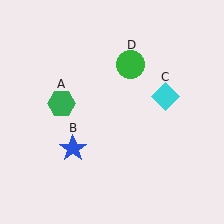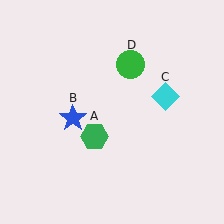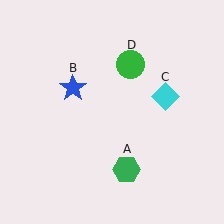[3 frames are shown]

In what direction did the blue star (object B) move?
The blue star (object B) moved up.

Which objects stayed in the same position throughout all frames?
Cyan diamond (object C) and green circle (object D) remained stationary.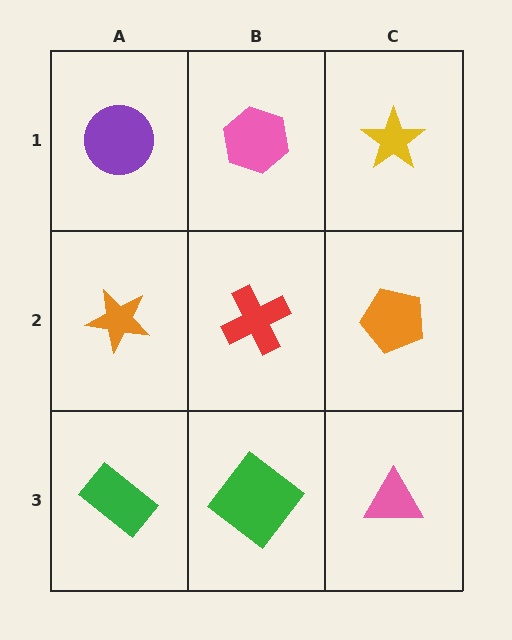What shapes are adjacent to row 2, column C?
A yellow star (row 1, column C), a pink triangle (row 3, column C), a red cross (row 2, column B).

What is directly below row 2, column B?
A green diamond.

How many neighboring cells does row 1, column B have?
3.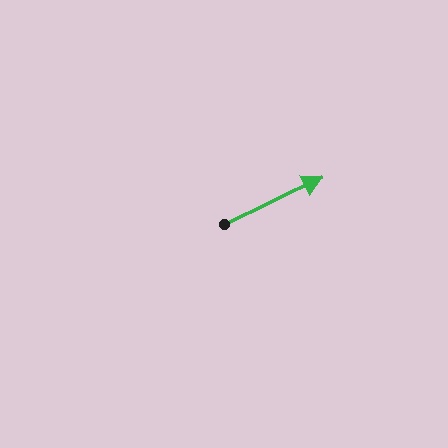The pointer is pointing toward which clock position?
Roughly 2 o'clock.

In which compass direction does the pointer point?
Northeast.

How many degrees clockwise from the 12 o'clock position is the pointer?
Approximately 64 degrees.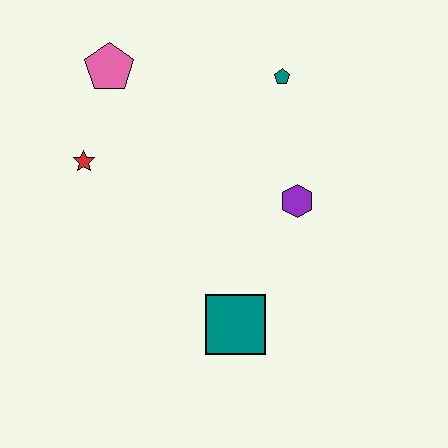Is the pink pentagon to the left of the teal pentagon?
Yes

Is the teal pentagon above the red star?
Yes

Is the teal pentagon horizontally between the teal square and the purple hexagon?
Yes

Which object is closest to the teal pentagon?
The purple hexagon is closest to the teal pentagon.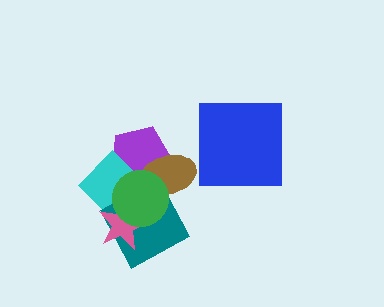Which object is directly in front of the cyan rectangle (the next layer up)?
The teal square is directly in front of the cyan rectangle.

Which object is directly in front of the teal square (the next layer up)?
The pink star is directly in front of the teal square.